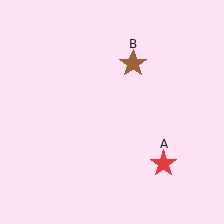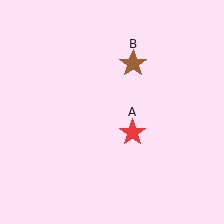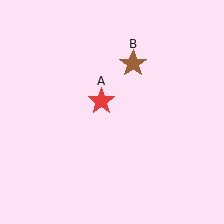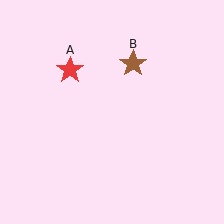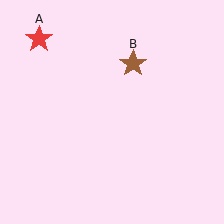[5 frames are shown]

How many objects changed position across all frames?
1 object changed position: red star (object A).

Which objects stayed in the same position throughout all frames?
Brown star (object B) remained stationary.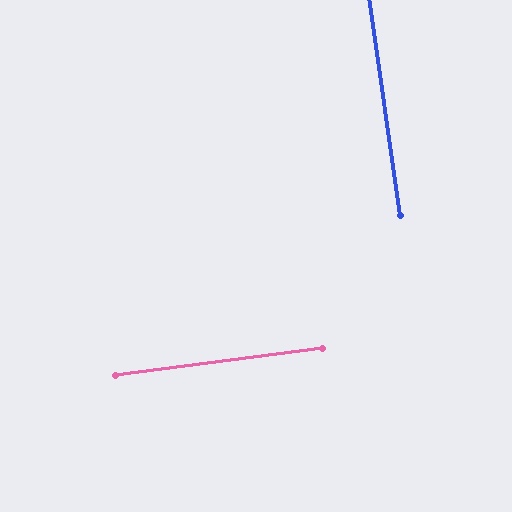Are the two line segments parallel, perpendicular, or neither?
Perpendicular — they meet at approximately 90°.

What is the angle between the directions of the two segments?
Approximately 90 degrees.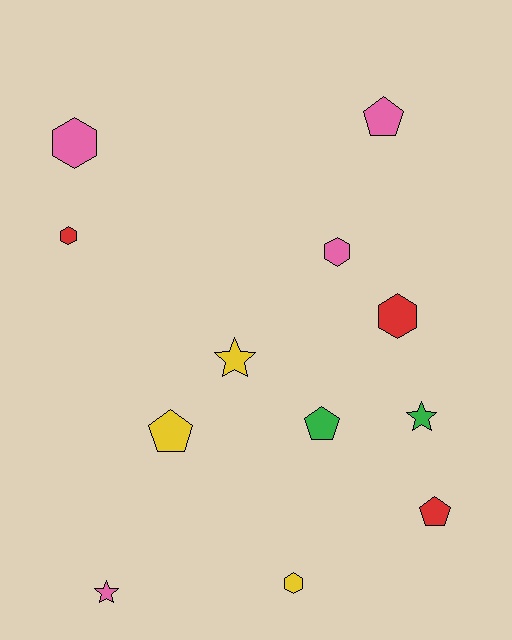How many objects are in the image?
There are 12 objects.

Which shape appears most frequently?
Hexagon, with 5 objects.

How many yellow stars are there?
There is 1 yellow star.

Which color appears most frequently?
Pink, with 4 objects.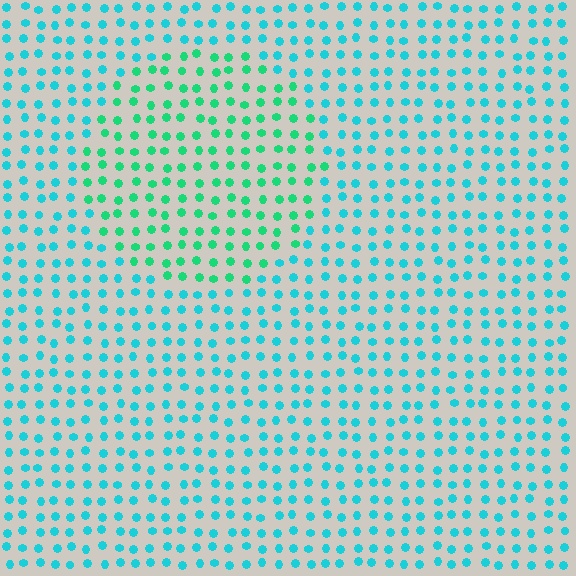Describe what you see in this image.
The image is filled with small cyan elements in a uniform arrangement. A circle-shaped region is visible where the elements are tinted to a slightly different hue, forming a subtle color boundary.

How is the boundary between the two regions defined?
The boundary is defined purely by a slight shift in hue (about 35 degrees). Spacing, size, and orientation are identical on both sides.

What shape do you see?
I see a circle.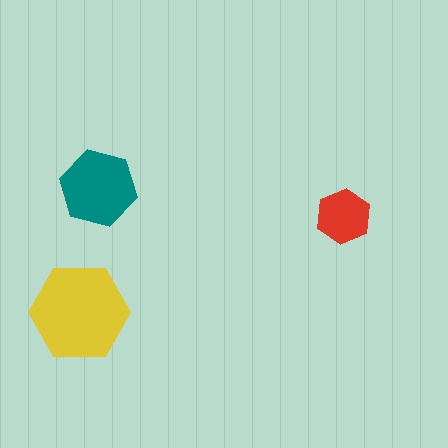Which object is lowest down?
The yellow hexagon is bottommost.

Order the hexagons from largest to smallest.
the yellow one, the teal one, the red one.